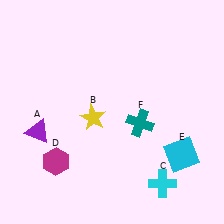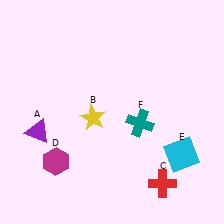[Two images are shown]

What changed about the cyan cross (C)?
In Image 1, C is cyan. In Image 2, it changed to red.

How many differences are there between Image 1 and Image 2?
There is 1 difference between the two images.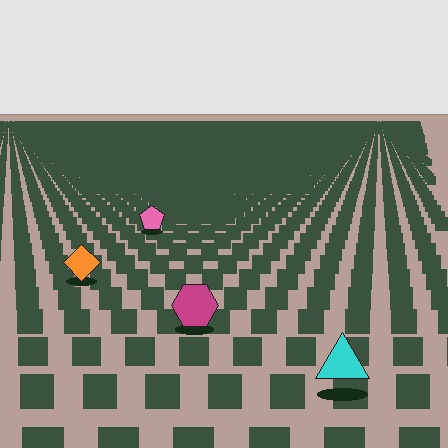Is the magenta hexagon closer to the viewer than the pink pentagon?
Yes. The magenta hexagon is closer — you can tell from the texture gradient: the ground texture is coarser near it.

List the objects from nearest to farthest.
From nearest to farthest: the cyan triangle, the magenta hexagon, the orange diamond, the pink pentagon.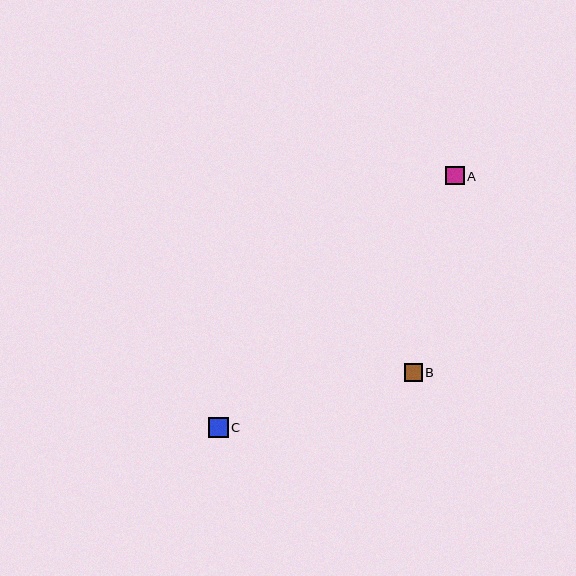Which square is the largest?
Square C is the largest with a size of approximately 20 pixels.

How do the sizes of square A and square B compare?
Square A and square B are approximately the same size.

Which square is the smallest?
Square B is the smallest with a size of approximately 18 pixels.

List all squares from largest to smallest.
From largest to smallest: C, A, B.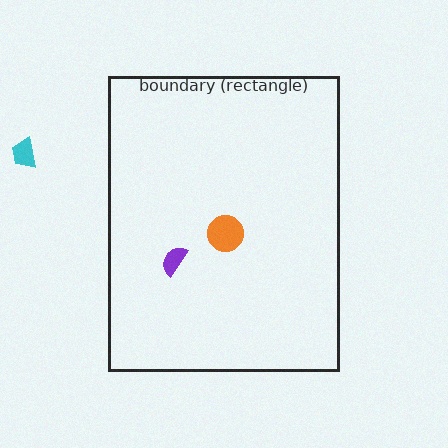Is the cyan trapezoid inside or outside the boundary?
Outside.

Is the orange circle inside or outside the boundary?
Inside.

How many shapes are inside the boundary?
2 inside, 1 outside.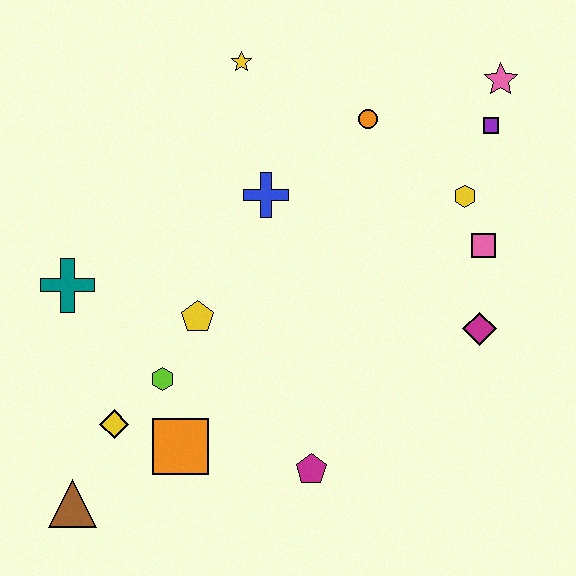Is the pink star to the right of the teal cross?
Yes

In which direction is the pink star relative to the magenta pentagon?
The pink star is above the magenta pentagon.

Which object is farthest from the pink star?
The brown triangle is farthest from the pink star.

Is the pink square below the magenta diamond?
No